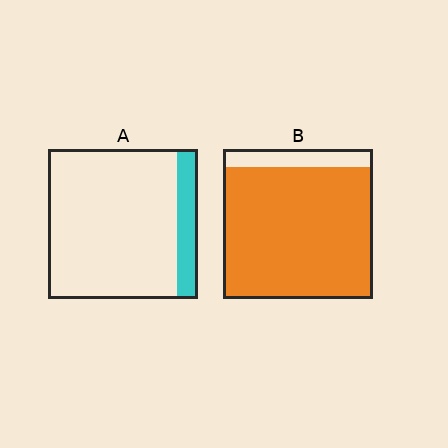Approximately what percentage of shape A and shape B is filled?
A is approximately 15% and B is approximately 90%.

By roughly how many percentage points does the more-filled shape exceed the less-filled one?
By roughly 75 percentage points (B over A).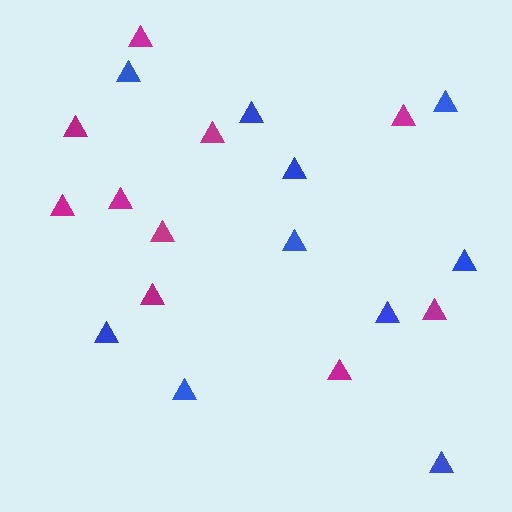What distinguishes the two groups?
There are 2 groups: one group of blue triangles (10) and one group of magenta triangles (10).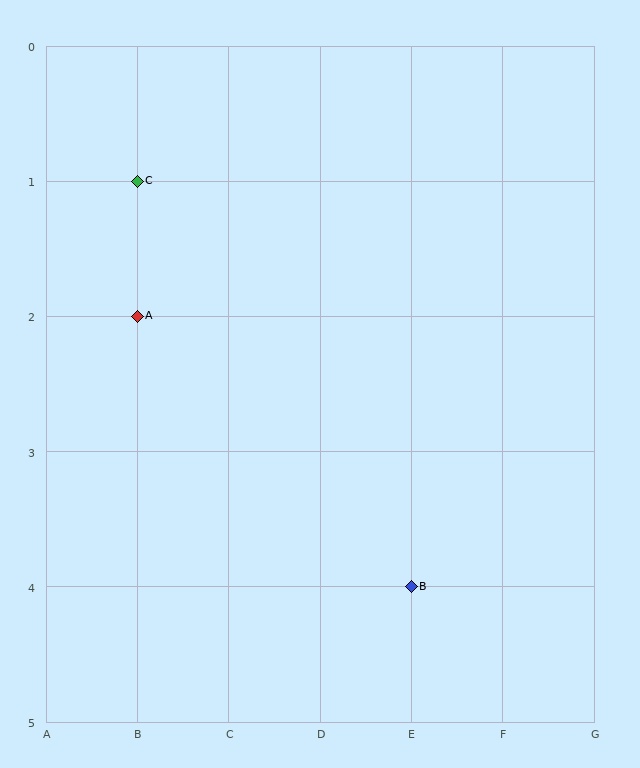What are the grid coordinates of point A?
Point A is at grid coordinates (B, 2).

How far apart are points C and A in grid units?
Points C and A are 1 row apart.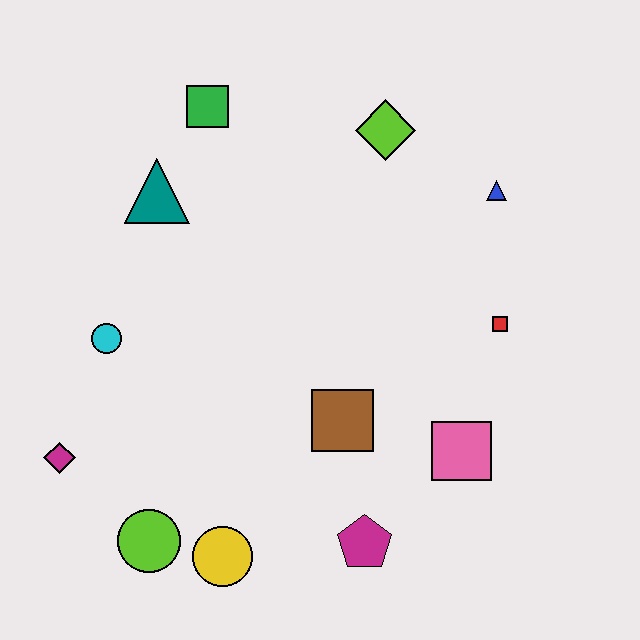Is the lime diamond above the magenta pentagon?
Yes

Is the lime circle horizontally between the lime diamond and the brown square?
No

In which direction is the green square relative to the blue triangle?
The green square is to the left of the blue triangle.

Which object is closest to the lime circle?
The yellow circle is closest to the lime circle.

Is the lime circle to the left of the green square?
Yes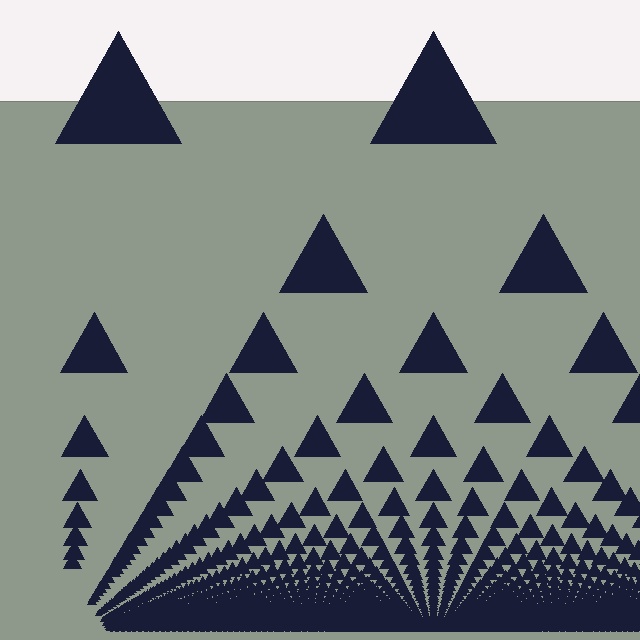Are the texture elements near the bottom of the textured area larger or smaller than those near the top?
Smaller. The gradient is inverted — elements near the bottom are smaller and denser.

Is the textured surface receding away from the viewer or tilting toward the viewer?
The surface appears to tilt toward the viewer. Texture elements get larger and sparser toward the top.